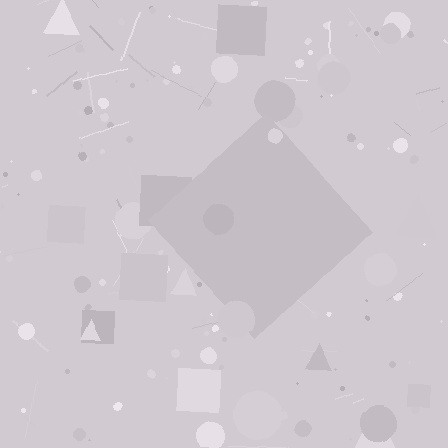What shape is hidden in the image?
A diamond is hidden in the image.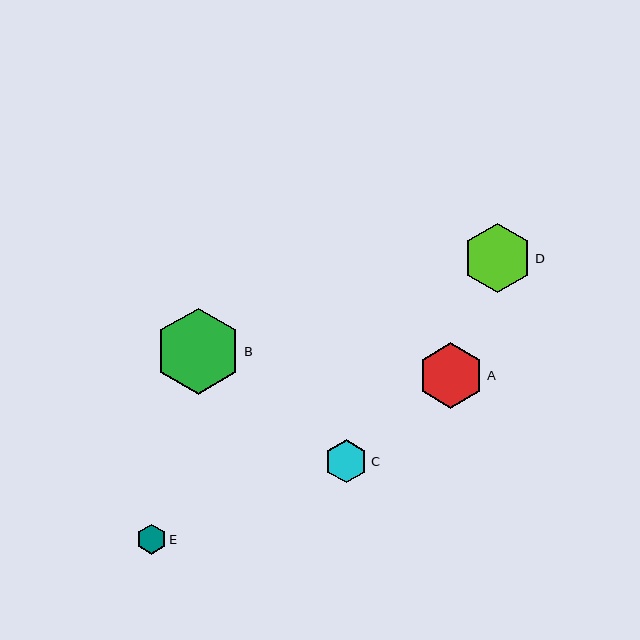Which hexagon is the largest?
Hexagon B is the largest with a size of approximately 86 pixels.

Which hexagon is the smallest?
Hexagon E is the smallest with a size of approximately 30 pixels.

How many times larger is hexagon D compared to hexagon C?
Hexagon D is approximately 1.6 times the size of hexagon C.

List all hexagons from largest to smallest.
From largest to smallest: B, D, A, C, E.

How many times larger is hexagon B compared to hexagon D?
Hexagon B is approximately 1.3 times the size of hexagon D.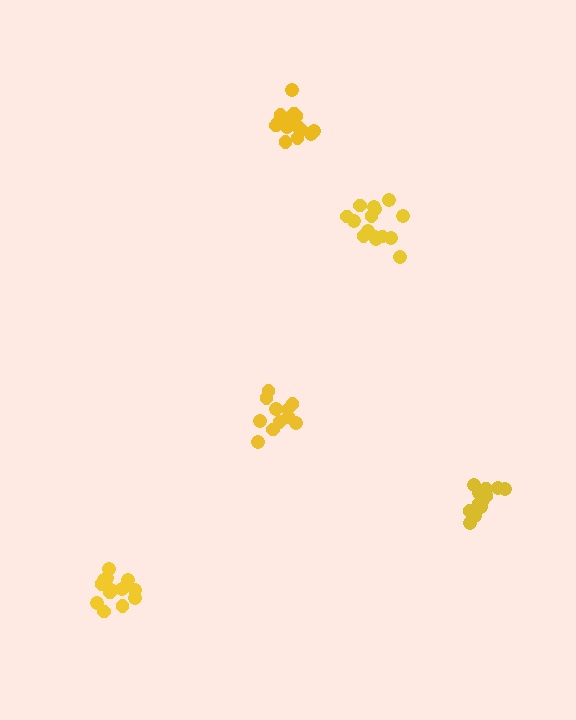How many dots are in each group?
Group 1: 14 dots, Group 2: 11 dots, Group 3: 15 dots, Group 4: 12 dots, Group 5: 15 dots (67 total).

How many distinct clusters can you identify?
There are 5 distinct clusters.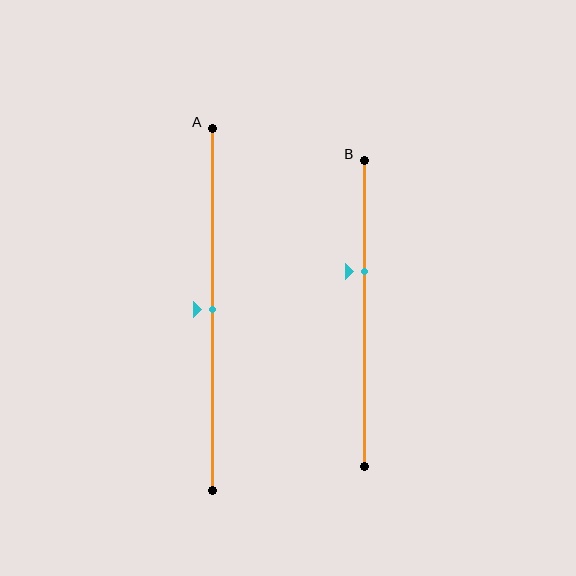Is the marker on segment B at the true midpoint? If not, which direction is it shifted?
No, the marker on segment B is shifted upward by about 14% of the segment length.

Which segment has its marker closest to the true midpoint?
Segment A has its marker closest to the true midpoint.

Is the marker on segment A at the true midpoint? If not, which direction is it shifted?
Yes, the marker on segment A is at the true midpoint.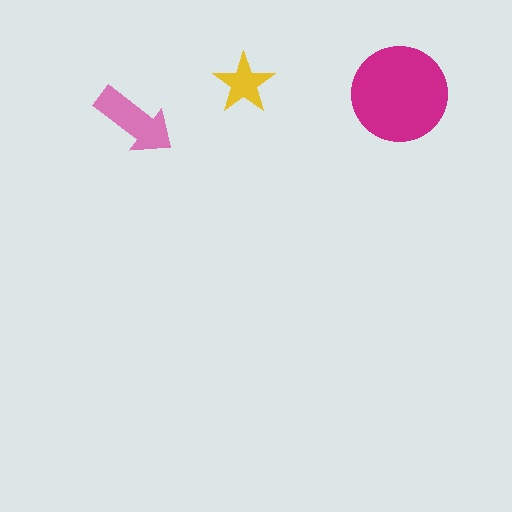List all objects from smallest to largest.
The yellow star, the pink arrow, the magenta circle.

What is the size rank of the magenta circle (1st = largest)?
1st.